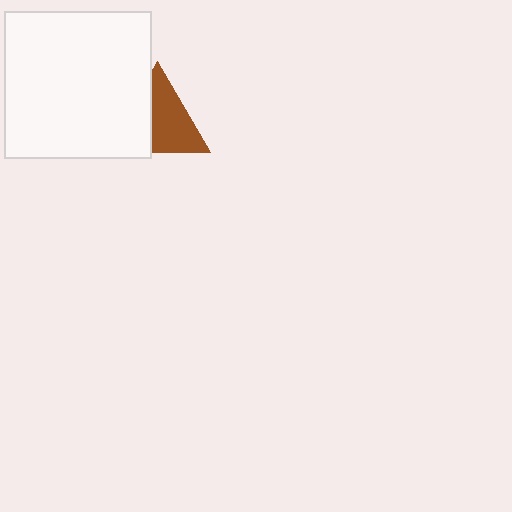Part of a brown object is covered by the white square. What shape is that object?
It is a triangle.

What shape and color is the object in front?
The object in front is a white square.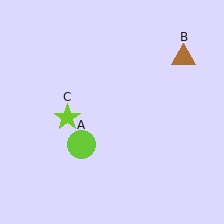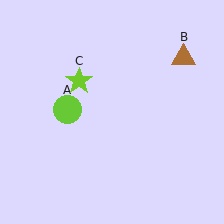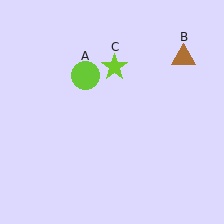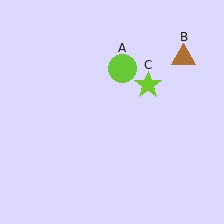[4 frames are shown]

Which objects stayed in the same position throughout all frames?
Brown triangle (object B) remained stationary.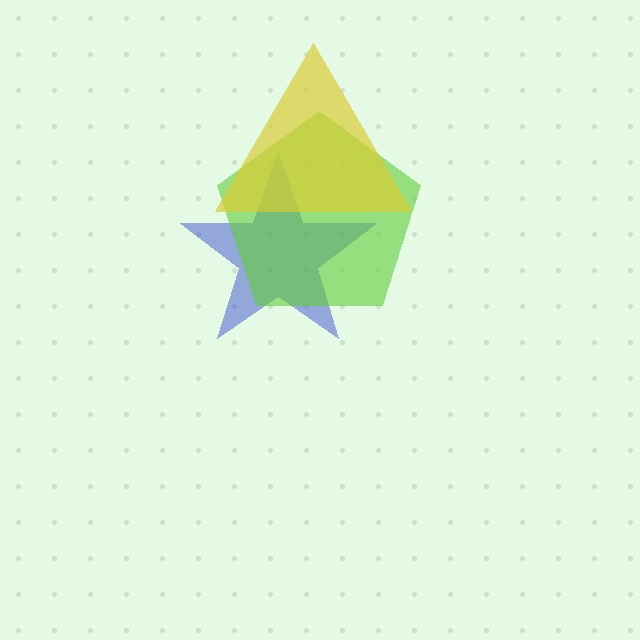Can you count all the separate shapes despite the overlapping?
Yes, there are 3 separate shapes.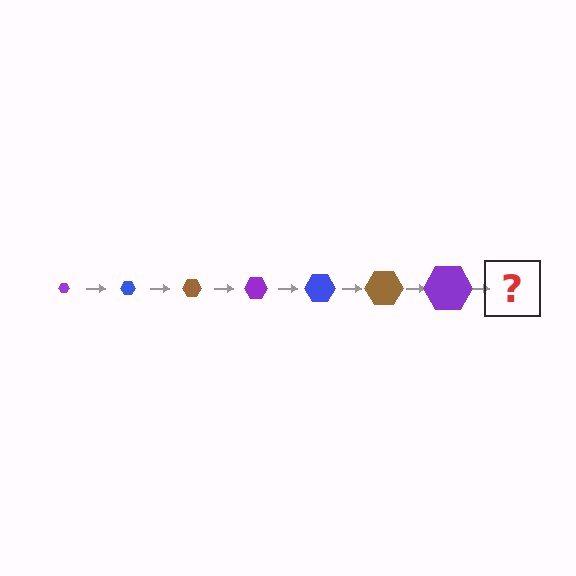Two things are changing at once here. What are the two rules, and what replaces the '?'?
The two rules are that the hexagon grows larger each step and the color cycles through purple, blue, and brown. The '?' should be a blue hexagon, larger than the previous one.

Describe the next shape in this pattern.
It should be a blue hexagon, larger than the previous one.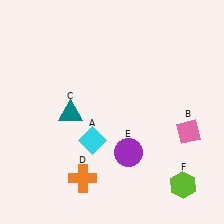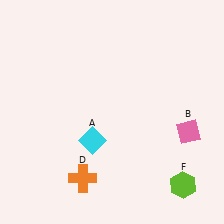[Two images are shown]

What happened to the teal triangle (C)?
The teal triangle (C) was removed in Image 2. It was in the bottom-left area of Image 1.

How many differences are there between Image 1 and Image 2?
There are 2 differences between the two images.